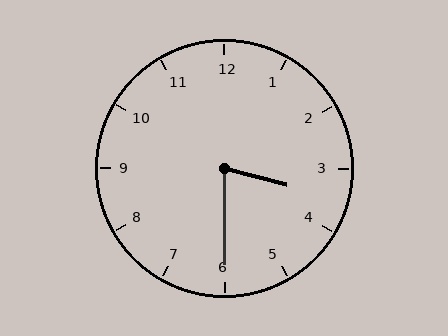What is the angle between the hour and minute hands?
Approximately 75 degrees.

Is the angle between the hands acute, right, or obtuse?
It is acute.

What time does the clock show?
3:30.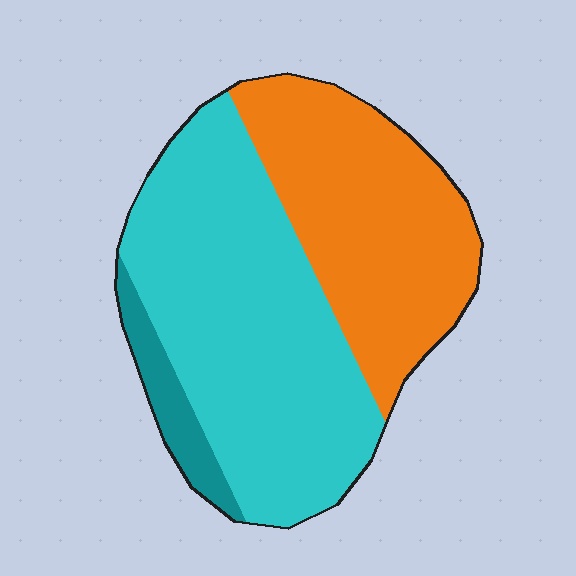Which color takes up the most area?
Cyan, at roughly 55%.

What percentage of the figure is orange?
Orange covers about 40% of the figure.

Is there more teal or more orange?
Orange.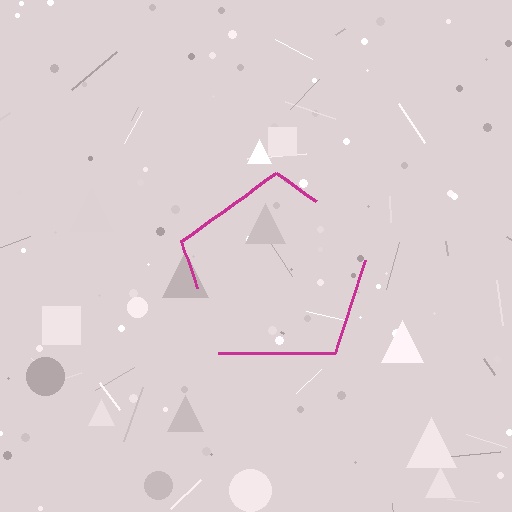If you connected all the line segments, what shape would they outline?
They would outline a pentagon.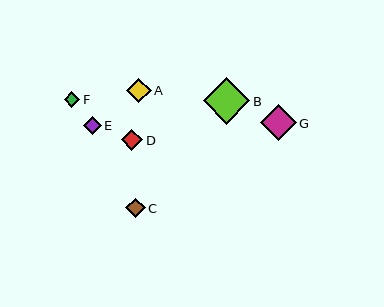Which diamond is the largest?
Diamond B is the largest with a size of approximately 47 pixels.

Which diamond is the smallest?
Diamond F is the smallest with a size of approximately 16 pixels.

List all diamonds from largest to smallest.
From largest to smallest: B, G, A, D, C, E, F.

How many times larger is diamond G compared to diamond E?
Diamond G is approximately 2.1 times the size of diamond E.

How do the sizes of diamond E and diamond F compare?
Diamond E and diamond F are approximately the same size.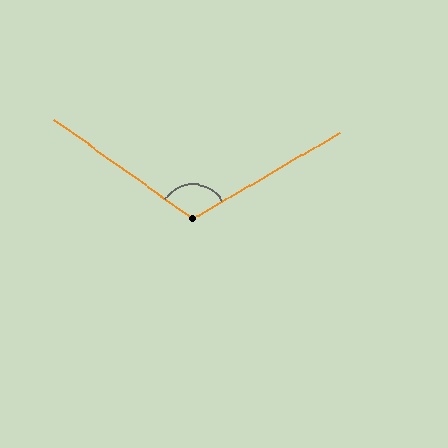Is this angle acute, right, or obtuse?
It is obtuse.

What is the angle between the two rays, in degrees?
Approximately 114 degrees.